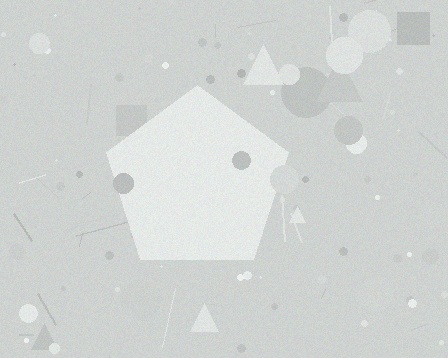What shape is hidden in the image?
A pentagon is hidden in the image.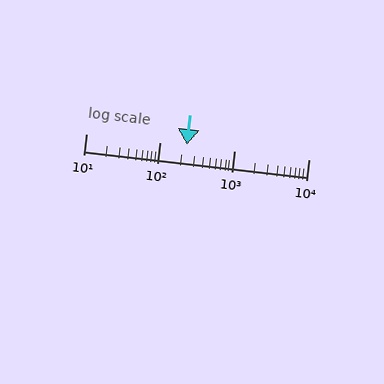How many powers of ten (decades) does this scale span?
The scale spans 3 decades, from 10 to 10000.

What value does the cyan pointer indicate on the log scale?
The pointer indicates approximately 230.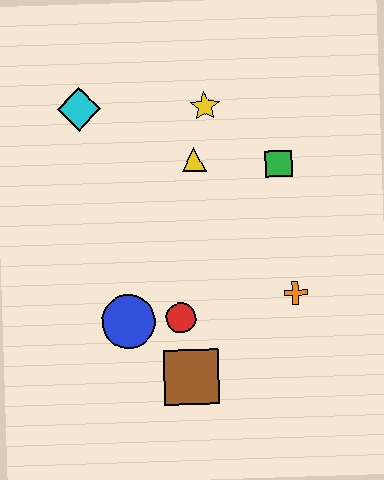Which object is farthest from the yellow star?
The brown square is farthest from the yellow star.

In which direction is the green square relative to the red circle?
The green square is above the red circle.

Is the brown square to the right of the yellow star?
No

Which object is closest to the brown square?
The red circle is closest to the brown square.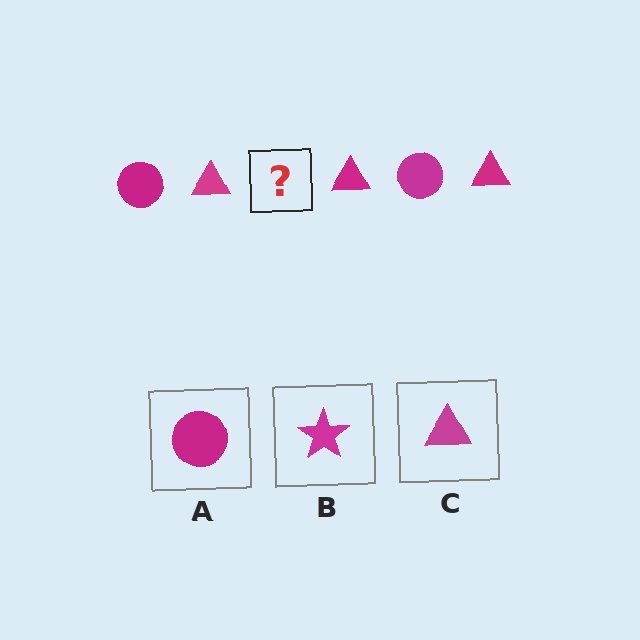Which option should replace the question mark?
Option A.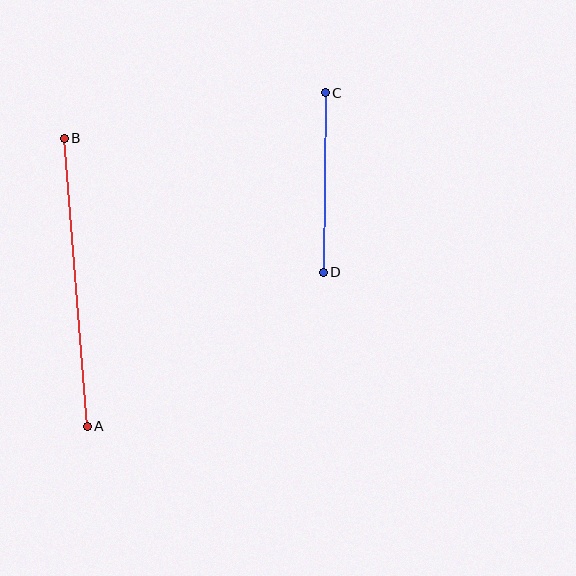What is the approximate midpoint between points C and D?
The midpoint is at approximately (324, 183) pixels.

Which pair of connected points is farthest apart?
Points A and B are farthest apart.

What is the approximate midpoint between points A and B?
The midpoint is at approximately (76, 282) pixels.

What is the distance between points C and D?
The distance is approximately 180 pixels.